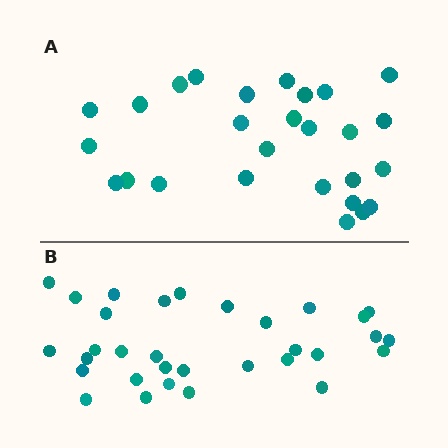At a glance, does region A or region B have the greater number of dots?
Region B (the bottom region) has more dots.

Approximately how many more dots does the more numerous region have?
Region B has about 5 more dots than region A.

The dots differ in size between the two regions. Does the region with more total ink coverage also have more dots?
No. Region A has more total ink coverage because its dots are larger, but region B actually contains more individual dots. Total area can be misleading — the number of items is what matters here.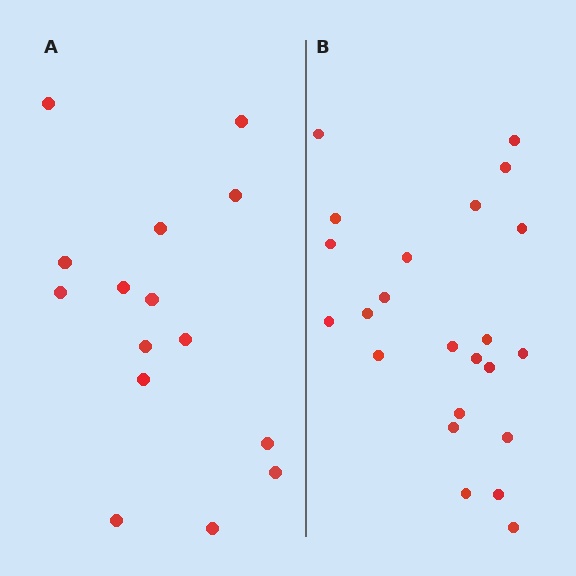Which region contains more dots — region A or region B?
Region B (the right region) has more dots.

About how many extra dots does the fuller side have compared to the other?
Region B has roughly 8 or so more dots than region A.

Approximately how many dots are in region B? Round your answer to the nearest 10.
About 20 dots. (The exact count is 23, which rounds to 20.)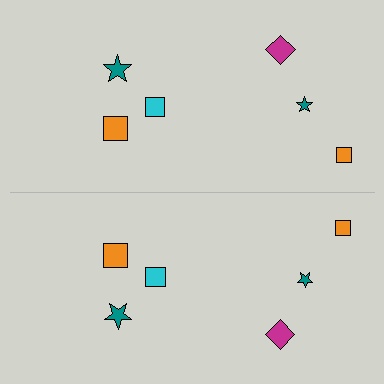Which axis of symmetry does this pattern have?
The pattern has a horizontal axis of symmetry running through the center of the image.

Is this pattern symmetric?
Yes, this pattern has bilateral (reflection) symmetry.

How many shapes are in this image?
There are 12 shapes in this image.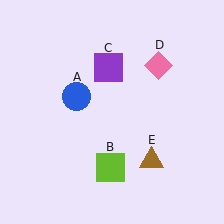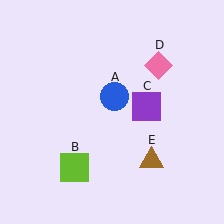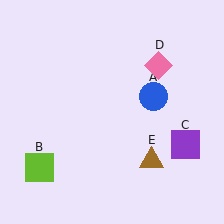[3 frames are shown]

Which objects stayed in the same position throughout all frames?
Pink diamond (object D) and brown triangle (object E) remained stationary.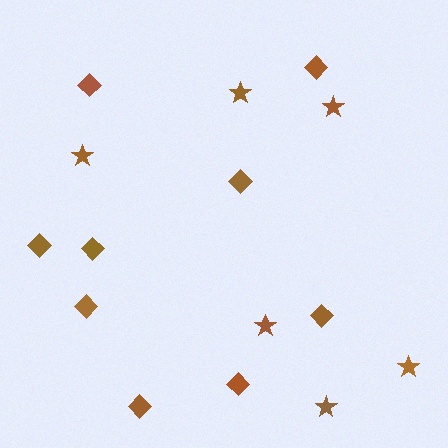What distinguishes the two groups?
There are 2 groups: one group of diamonds (9) and one group of stars (6).